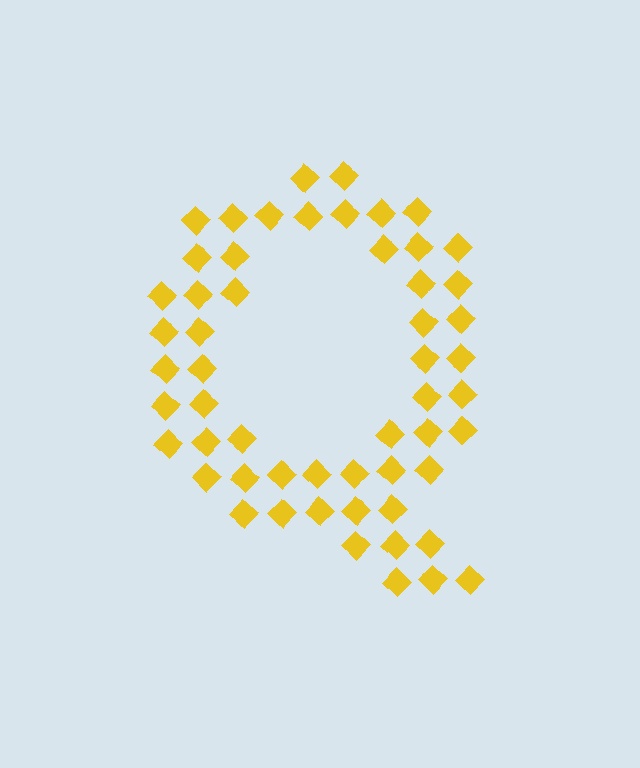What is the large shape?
The large shape is the letter Q.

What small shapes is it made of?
It is made of small diamonds.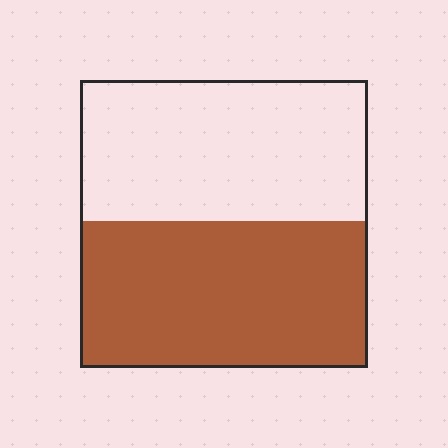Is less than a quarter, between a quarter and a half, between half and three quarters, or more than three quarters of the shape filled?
Between half and three quarters.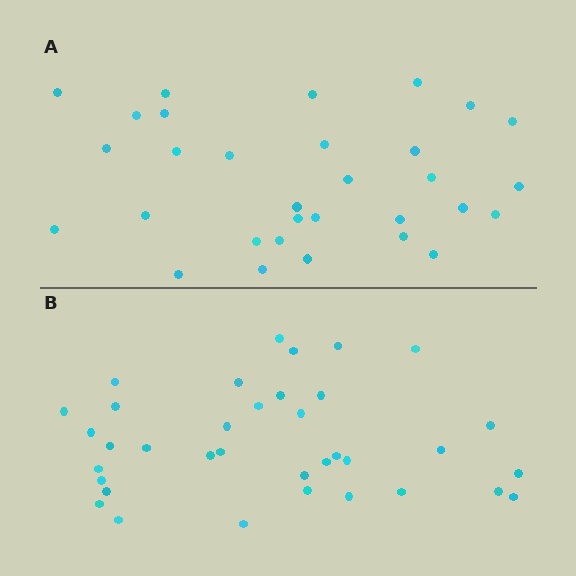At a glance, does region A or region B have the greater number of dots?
Region B (the bottom region) has more dots.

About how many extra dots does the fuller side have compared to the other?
Region B has about 5 more dots than region A.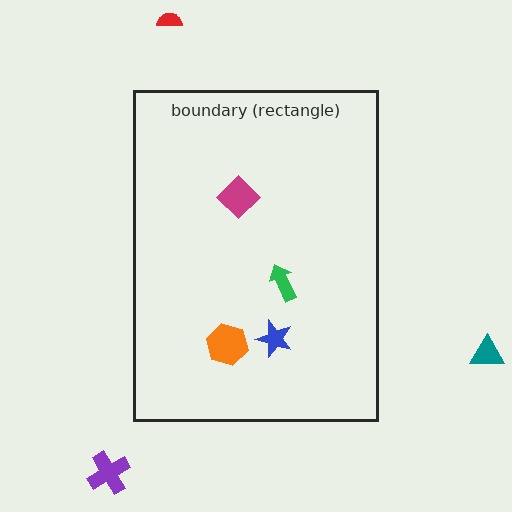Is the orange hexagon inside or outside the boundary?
Inside.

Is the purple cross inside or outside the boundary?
Outside.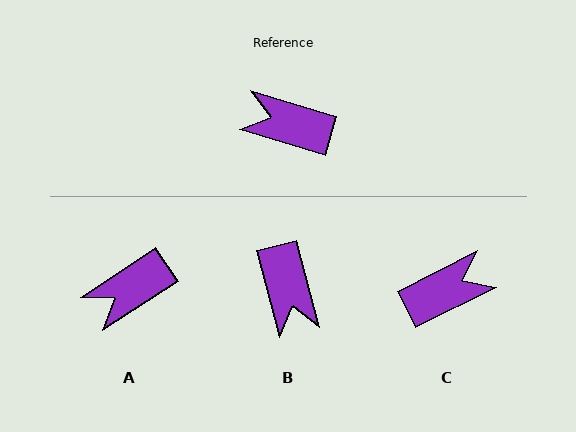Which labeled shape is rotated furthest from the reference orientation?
C, about 137 degrees away.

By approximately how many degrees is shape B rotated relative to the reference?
Approximately 121 degrees counter-clockwise.